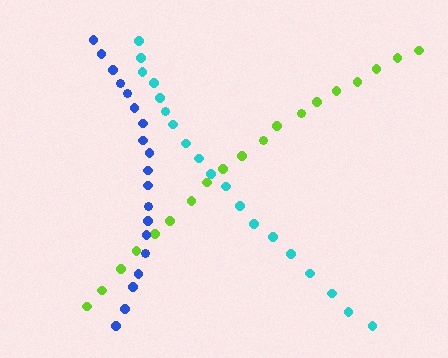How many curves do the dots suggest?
There are 3 distinct paths.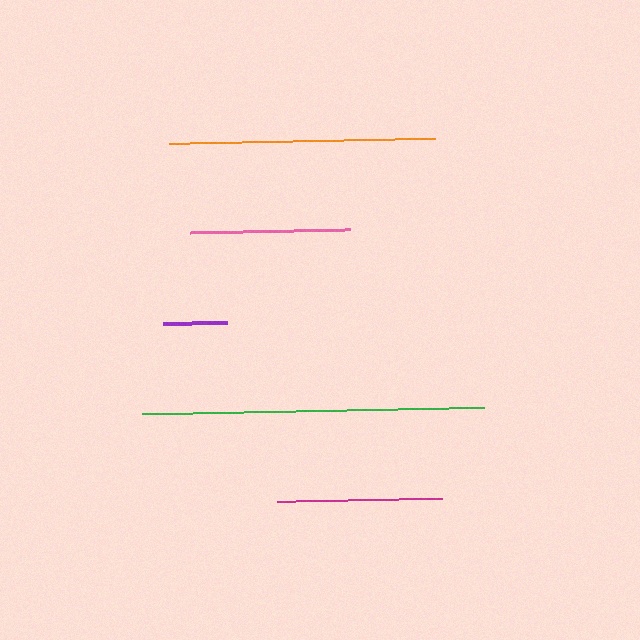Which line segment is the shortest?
The purple line is the shortest at approximately 63 pixels.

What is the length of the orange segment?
The orange segment is approximately 267 pixels long.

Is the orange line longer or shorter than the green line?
The green line is longer than the orange line.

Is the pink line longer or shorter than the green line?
The green line is longer than the pink line.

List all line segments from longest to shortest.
From longest to shortest: green, orange, magenta, pink, purple.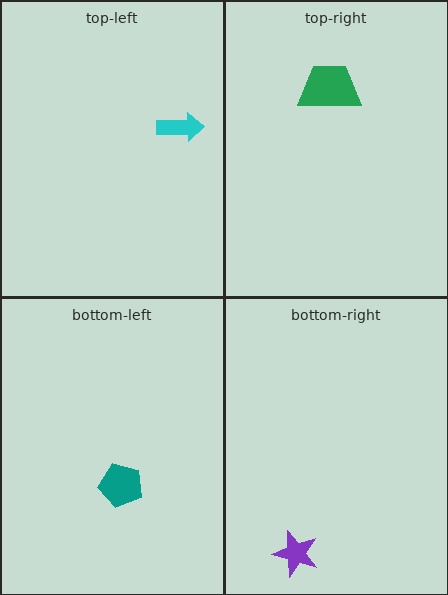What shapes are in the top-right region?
The green trapezoid.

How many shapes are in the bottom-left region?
1.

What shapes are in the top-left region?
The cyan arrow.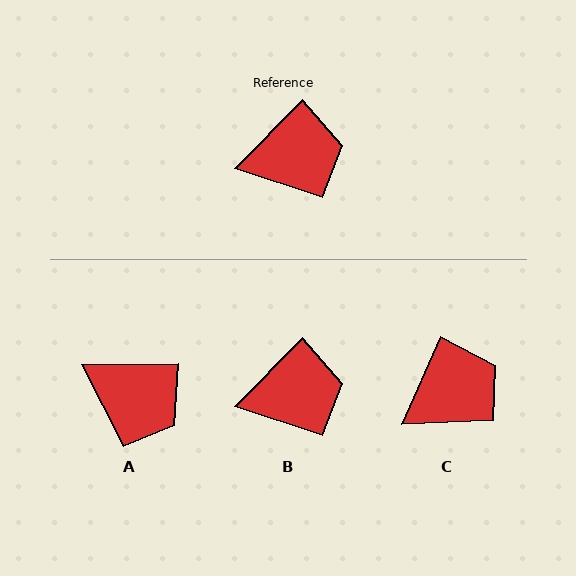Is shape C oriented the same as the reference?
No, it is off by about 20 degrees.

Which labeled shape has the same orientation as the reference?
B.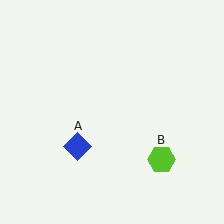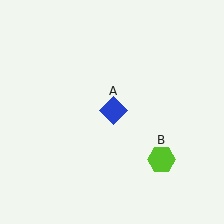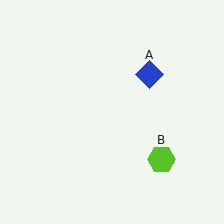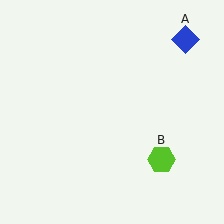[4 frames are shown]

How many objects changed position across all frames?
1 object changed position: blue diamond (object A).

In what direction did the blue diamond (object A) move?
The blue diamond (object A) moved up and to the right.